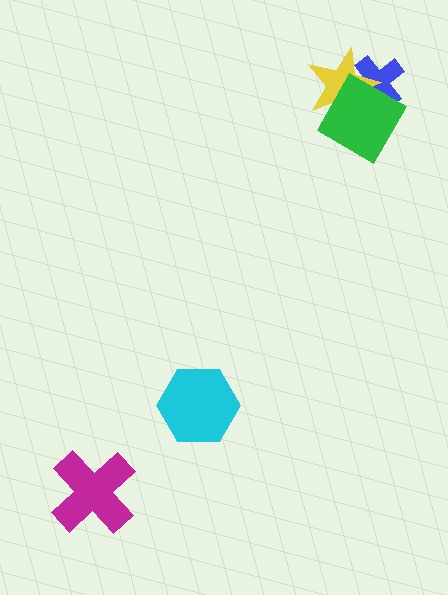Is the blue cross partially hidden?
Yes, it is partially covered by another shape.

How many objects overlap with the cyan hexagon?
0 objects overlap with the cyan hexagon.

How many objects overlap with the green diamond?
2 objects overlap with the green diamond.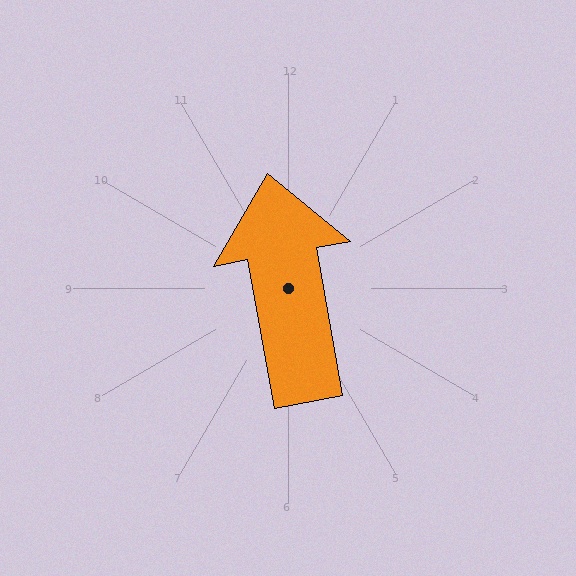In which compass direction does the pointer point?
North.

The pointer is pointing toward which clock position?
Roughly 12 o'clock.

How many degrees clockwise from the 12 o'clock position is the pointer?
Approximately 350 degrees.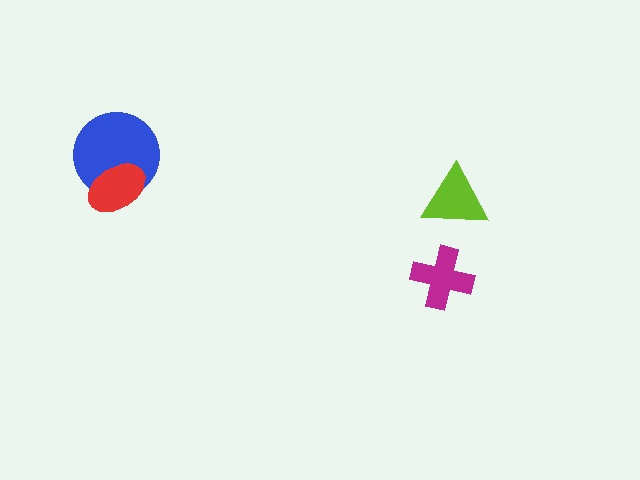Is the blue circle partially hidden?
Yes, it is partially covered by another shape.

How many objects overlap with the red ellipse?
1 object overlaps with the red ellipse.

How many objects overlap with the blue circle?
1 object overlaps with the blue circle.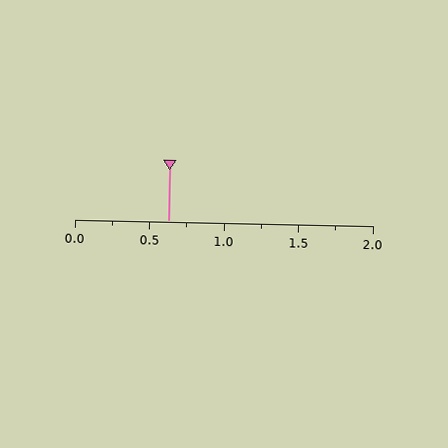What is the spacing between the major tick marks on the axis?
The major ticks are spaced 0.5 apart.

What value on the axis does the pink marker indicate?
The marker indicates approximately 0.62.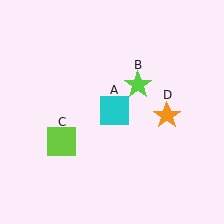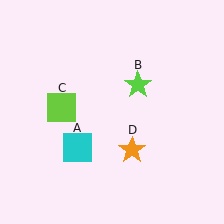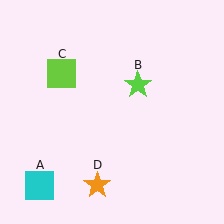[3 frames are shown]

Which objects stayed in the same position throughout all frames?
Lime star (object B) remained stationary.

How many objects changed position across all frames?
3 objects changed position: cyan square (object A), lime square (object C), orange star (object D).